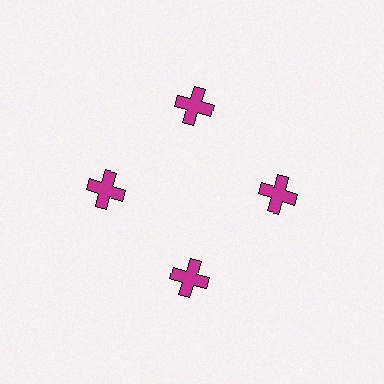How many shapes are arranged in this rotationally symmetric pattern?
There are 4 shapes, arranged in 4 groups of 1.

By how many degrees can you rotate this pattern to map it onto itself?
The pattern maps onto itself every 90 degrees of rotation.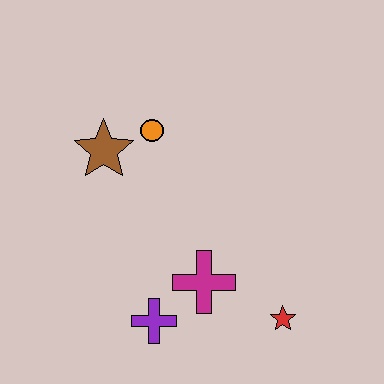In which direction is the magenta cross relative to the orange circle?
The magenta cross is below the orange circle.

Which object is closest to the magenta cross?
The purple cross is closest to the magenta cross.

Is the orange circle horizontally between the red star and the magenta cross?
No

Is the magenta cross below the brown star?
Yes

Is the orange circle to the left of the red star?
Yes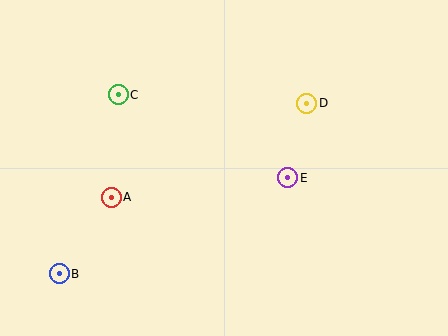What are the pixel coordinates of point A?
Point A is at (111, 197).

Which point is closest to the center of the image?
Point E at (288, 178) is closest to the center.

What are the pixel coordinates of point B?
Point B is at (59, 274).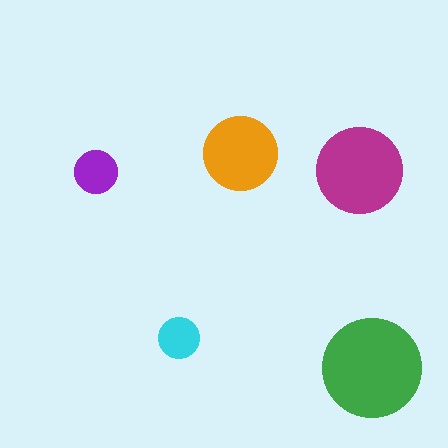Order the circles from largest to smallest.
the green one, the magenta one, the orange one, the purple one, the cyan one.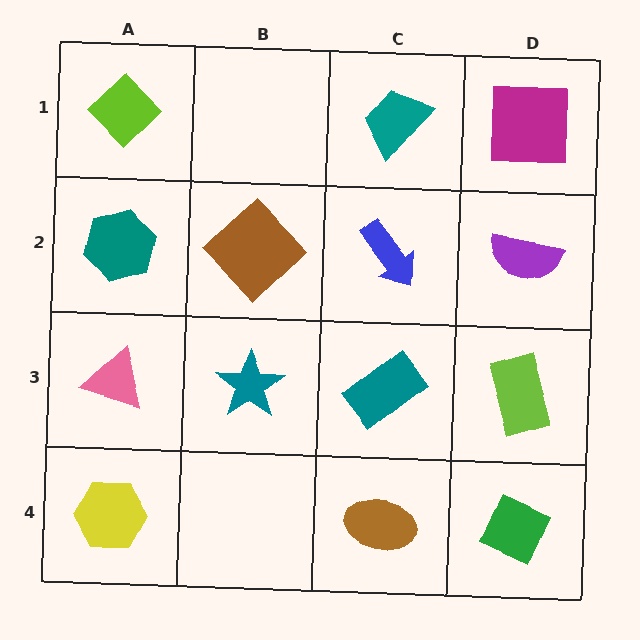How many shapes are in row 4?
3 shapes.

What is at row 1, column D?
A magenta square.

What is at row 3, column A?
A pink triangle.